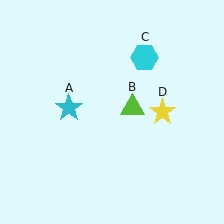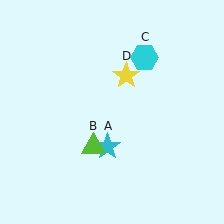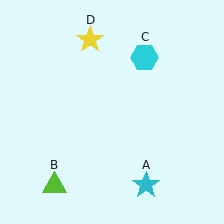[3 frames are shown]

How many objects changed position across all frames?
3 objects changed position: cyan star (object A), lime triangle (object B), yellow star (object D).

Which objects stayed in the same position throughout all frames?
Cyan hexagon (object C) remained stationary.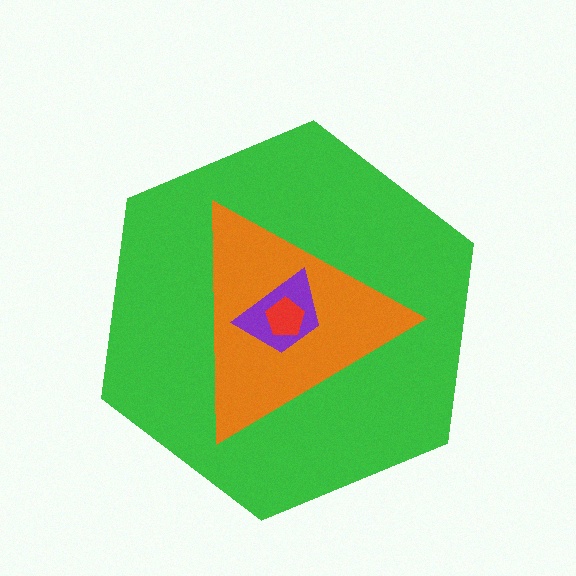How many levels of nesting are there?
4.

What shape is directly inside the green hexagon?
The orange triangle.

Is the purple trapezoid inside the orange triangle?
Yes.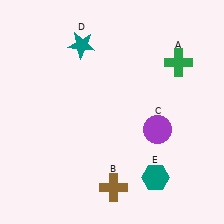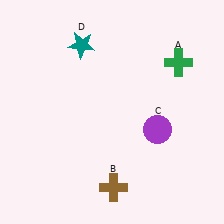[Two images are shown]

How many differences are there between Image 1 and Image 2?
There is 1 difference between the two images.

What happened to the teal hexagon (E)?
The teal hexagon (E) was removed in Image 2. It was in the bottom-right area of Image 1.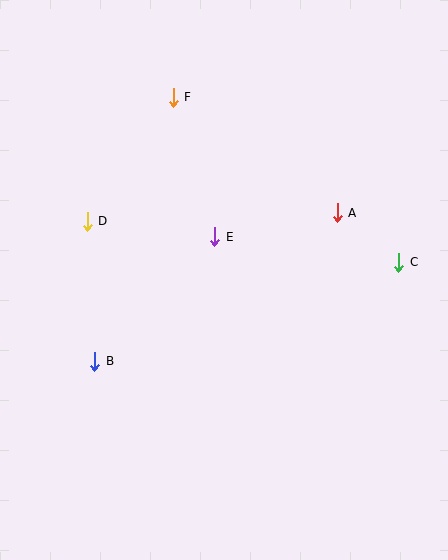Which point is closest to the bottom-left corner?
Point B is closest to the bottom-left corner.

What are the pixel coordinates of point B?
Point B is at (95, 361).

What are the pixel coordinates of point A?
Point A is at (337, 213).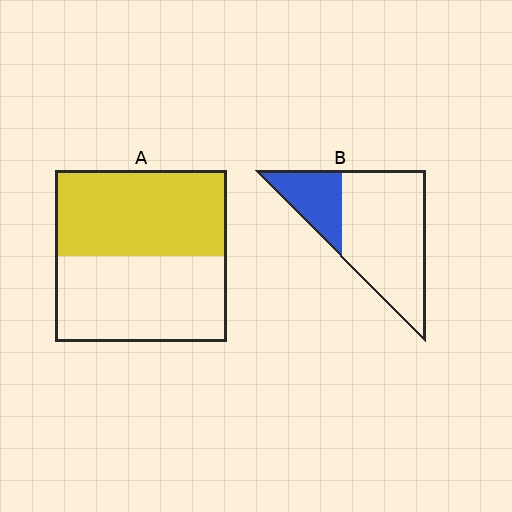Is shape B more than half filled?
No.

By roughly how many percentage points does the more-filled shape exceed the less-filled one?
By roughly 25 percentage points (A over B).